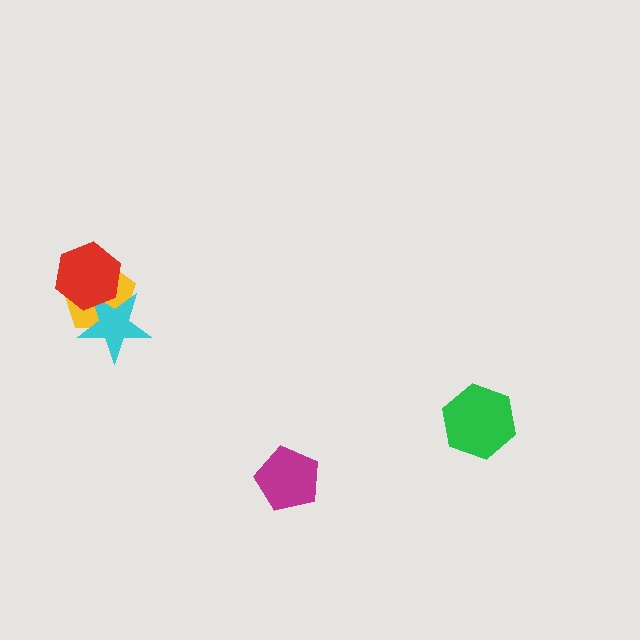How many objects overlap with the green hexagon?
0 objects overlap with the green hexagon.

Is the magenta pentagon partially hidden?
No, no other shape covers it.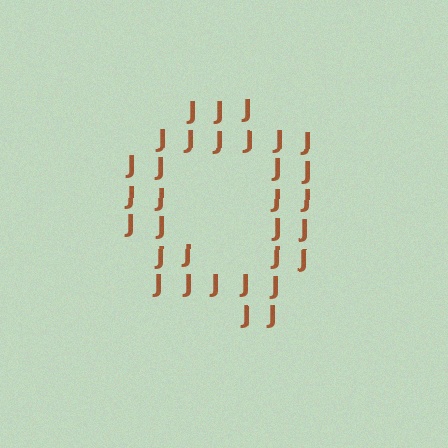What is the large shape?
The large shape is the letter Q.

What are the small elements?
The small elements are letter J's.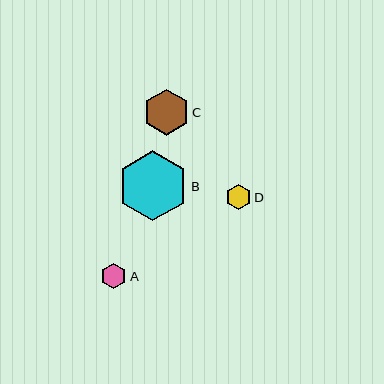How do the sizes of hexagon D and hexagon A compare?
Hexagon D and hexagon A are approximately the same size.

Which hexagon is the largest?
Hexagon B is the largest with a size of approximately 70 pixels.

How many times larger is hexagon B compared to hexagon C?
Hexagon B is approximately 1.5 times the size of hexagon C.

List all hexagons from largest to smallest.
From largest to smallest: B, C, D, A.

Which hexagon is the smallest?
Hexagon A is the smallest with a size of approximately 25 pixels.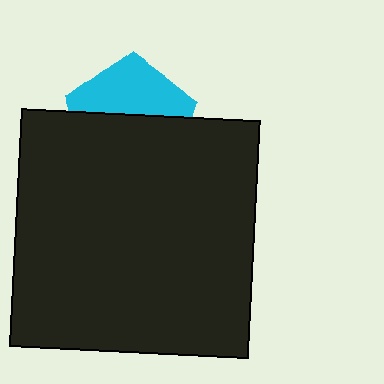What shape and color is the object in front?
The object in front is a black square.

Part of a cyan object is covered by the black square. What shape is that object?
It is a pentagon.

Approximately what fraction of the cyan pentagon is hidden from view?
Roughly 56% of the cyan pentagon is hidden behind the black square.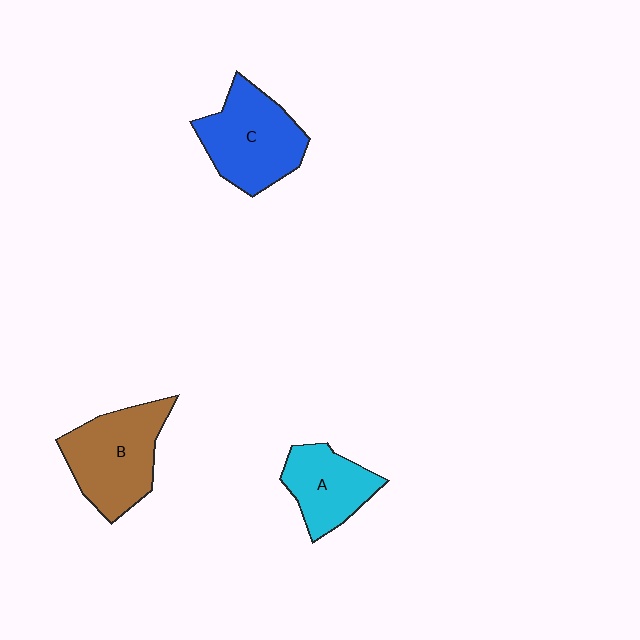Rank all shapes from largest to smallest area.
From largest to smallest: B (brown), C (blue), A (cyan).